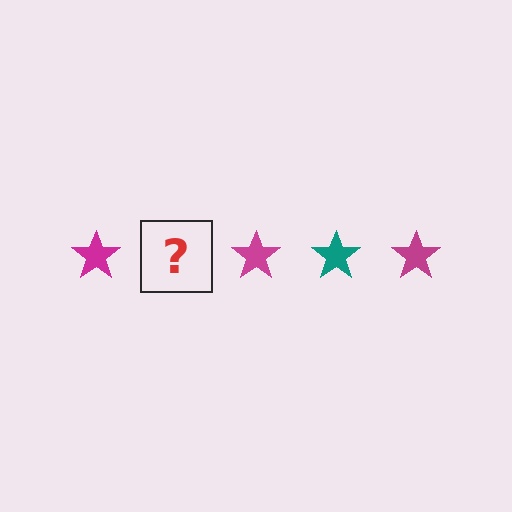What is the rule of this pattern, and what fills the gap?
The rule is that the pattern cycles through magenta, teal stars. The gap should be filled with a teal star.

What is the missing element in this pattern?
The missing element is a teal star.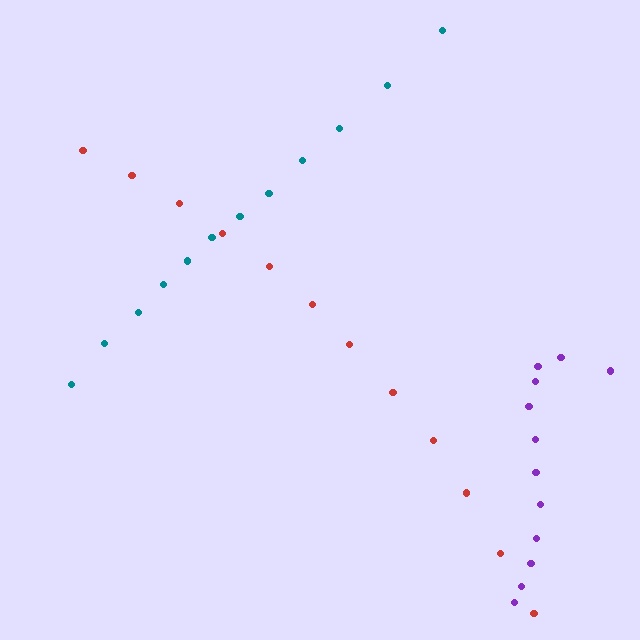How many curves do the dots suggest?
There are 3 distinct paths.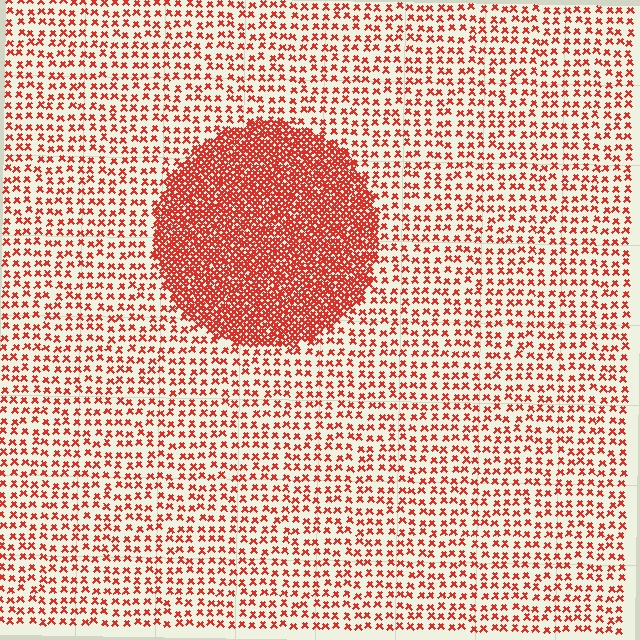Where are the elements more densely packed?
The elements are more densely packed inside the circle boundary.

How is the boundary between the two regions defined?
The boundary is defined by a change in element density (approximately 3.0x ratio). All elements are the same color, size, and shape.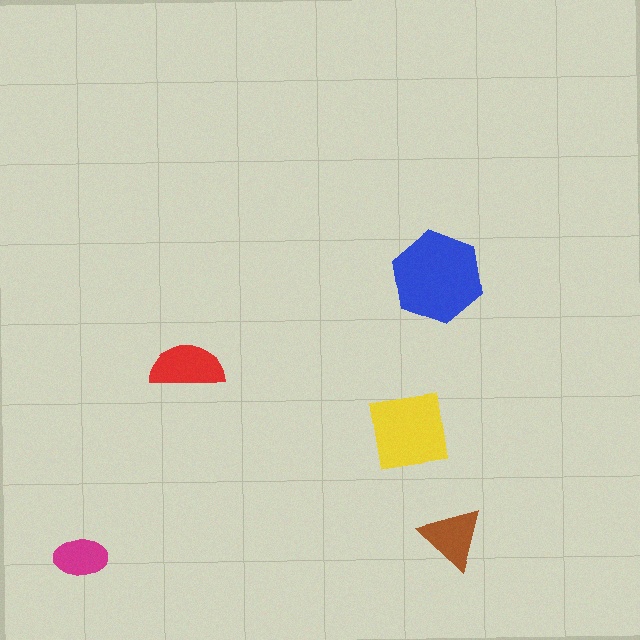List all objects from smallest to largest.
The magenta ellipse, the brown triangle, the red semicircle, the yellow square, the blue hexagon.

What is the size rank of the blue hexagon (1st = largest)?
1st.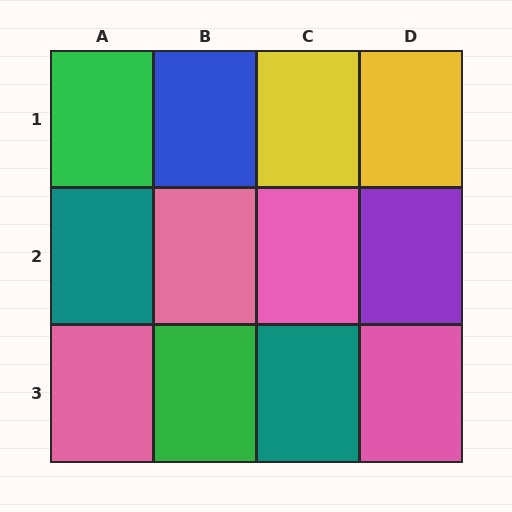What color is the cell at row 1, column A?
Green.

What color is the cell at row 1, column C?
Yellow.